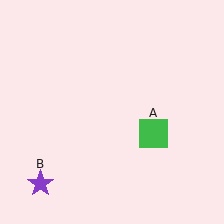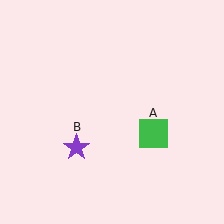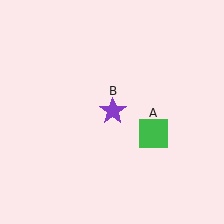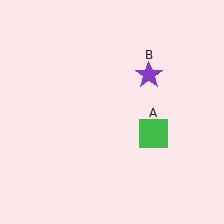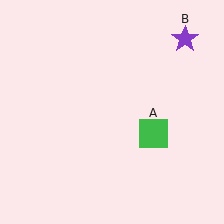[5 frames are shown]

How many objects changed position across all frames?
1 object changed position: purple star (object B).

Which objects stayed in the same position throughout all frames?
Green square (object A) remained stationary.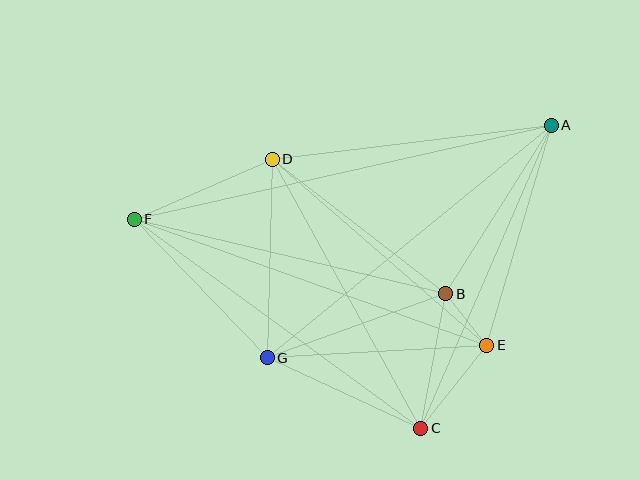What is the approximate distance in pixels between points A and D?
The distance between A and D is approximately 281 pixels.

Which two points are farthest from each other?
Points A and F are farthest from each other.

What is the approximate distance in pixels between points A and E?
The distance between A and E is approximately 229 pixels.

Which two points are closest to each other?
Points B and E are closest to each other.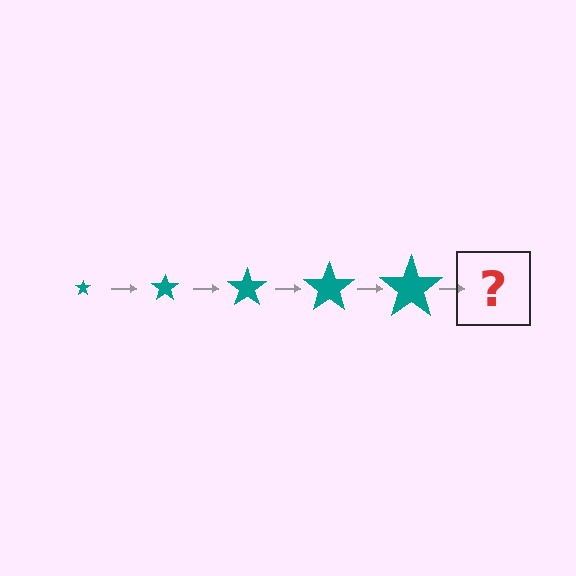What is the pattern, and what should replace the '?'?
The pattern is that the star gets progressively larger each step. The '?' should be a teal star, larger than the previous one.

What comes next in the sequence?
The next element should be a teal star, larger than the previous one.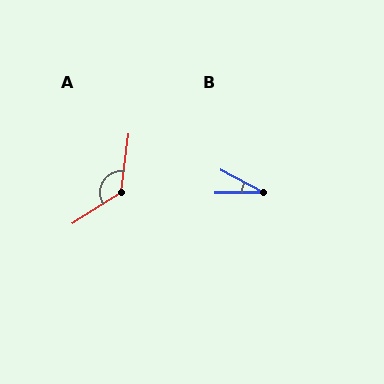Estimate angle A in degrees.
Approximately 130 degrees.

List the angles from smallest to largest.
B (28°), A (130°).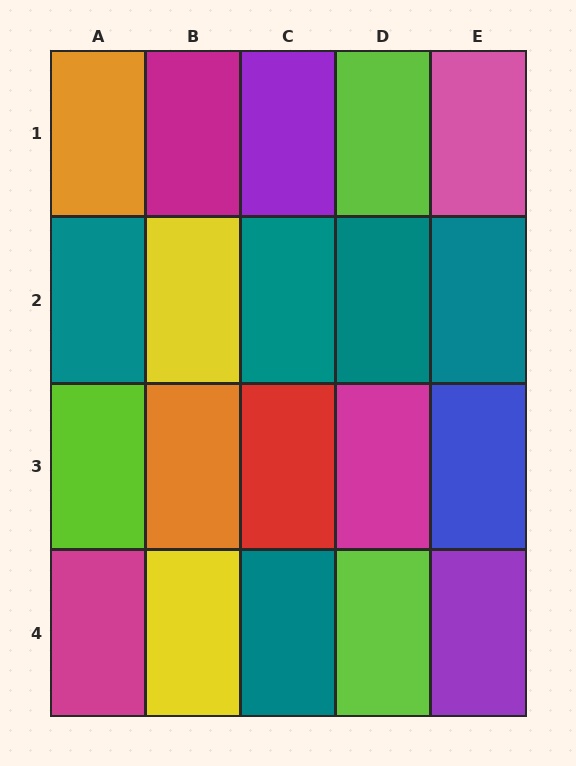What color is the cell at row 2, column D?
Teal.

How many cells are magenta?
3 cells are magenta.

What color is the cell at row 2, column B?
Yellow.